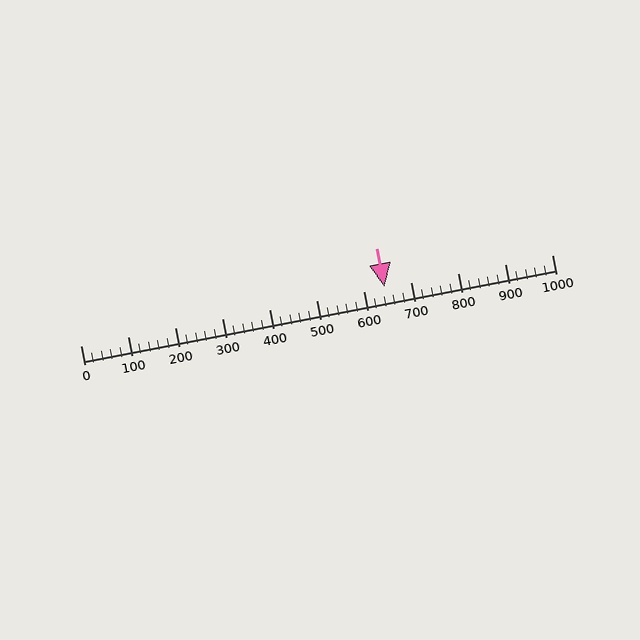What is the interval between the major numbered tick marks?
The major tick marks are spaced 100 units apart.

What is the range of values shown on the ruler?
The ruler shows values from 0 to 1000.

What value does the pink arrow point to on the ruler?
The pink arrow points to approximately 644.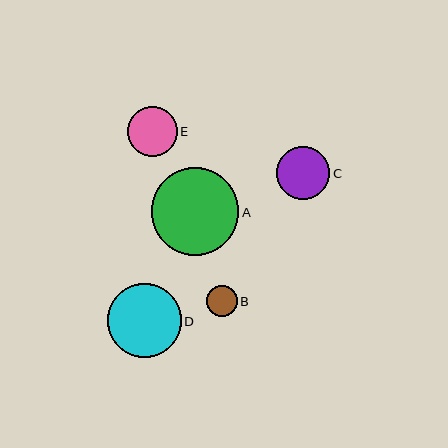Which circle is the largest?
Circle A is the largest with a size of approximately 88 pixels.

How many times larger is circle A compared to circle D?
Circle A is approximately 1.2 times the size of circle D.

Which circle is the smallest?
Circle B is the smallest with a size of approximately 31 pixels.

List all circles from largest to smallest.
From largest to smallest: A, D, C, E, B.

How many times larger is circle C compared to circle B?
Circle C is approximately 1.7 times the size of circle B.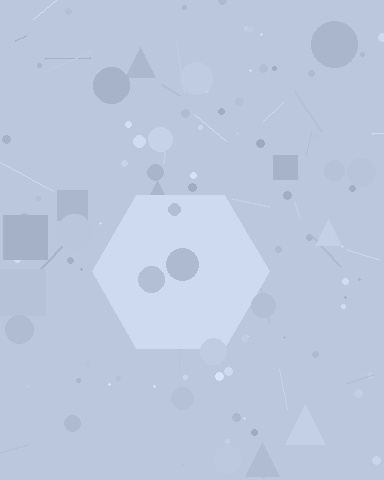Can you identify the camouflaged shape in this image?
The camouflaged shape is a hexagon.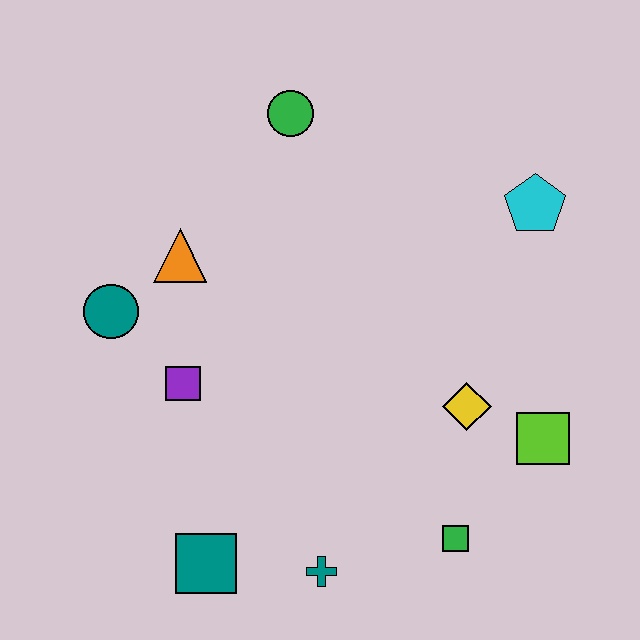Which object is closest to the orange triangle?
The teal circle is closest to the orange triangle.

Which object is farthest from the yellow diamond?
The teal circle is farthest from the yellow diamond.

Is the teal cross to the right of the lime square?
No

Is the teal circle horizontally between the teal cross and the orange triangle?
No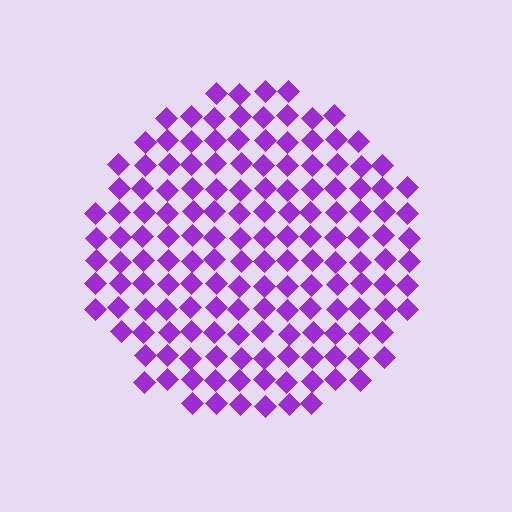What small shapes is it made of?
It is made of small diamonds.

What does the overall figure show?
The overall figure shows a circle.